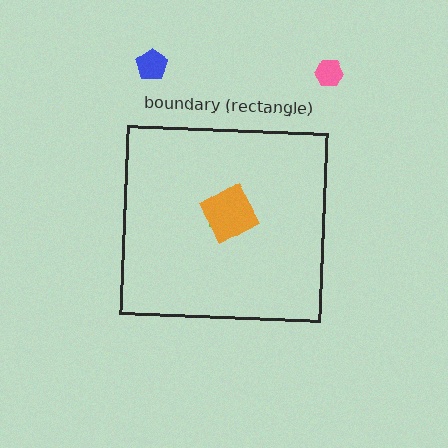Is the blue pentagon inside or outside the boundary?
Outside.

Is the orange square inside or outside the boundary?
Inside.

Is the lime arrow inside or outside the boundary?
Inside.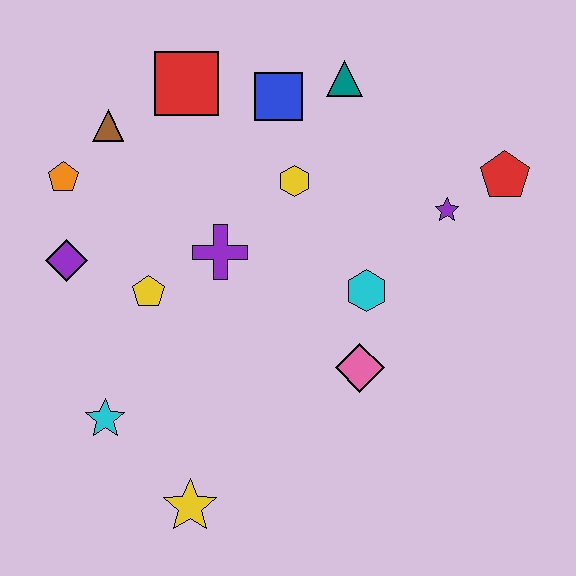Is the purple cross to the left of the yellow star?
No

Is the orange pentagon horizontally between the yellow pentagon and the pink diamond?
No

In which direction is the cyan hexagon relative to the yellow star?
The cyan hexagon is above the yellow star.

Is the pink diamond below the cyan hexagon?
Yes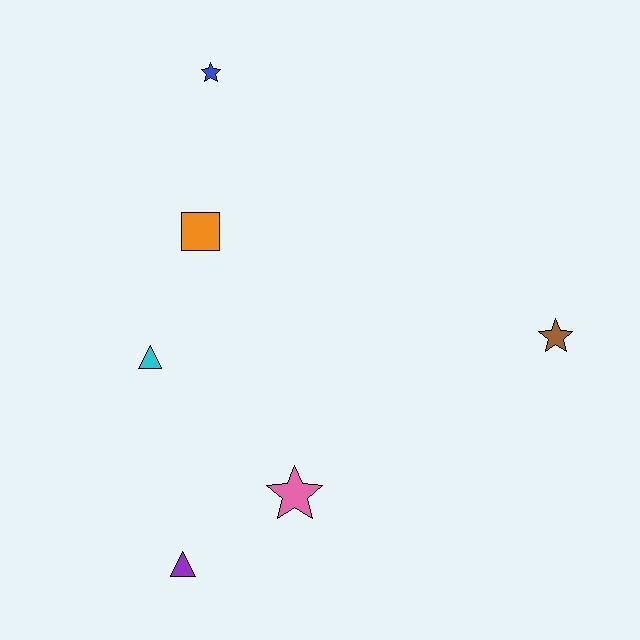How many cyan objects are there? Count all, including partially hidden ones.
There is 1 cyan object.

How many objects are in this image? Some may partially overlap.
There are 6 objects.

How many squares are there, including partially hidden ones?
There is 1 square.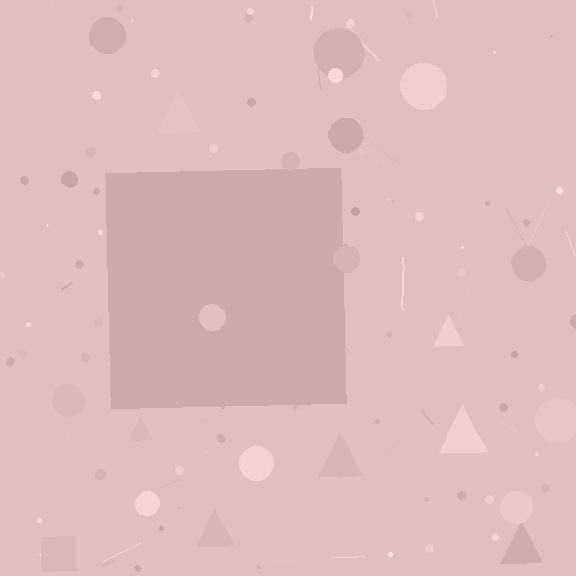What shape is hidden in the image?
A square is hidden in the image.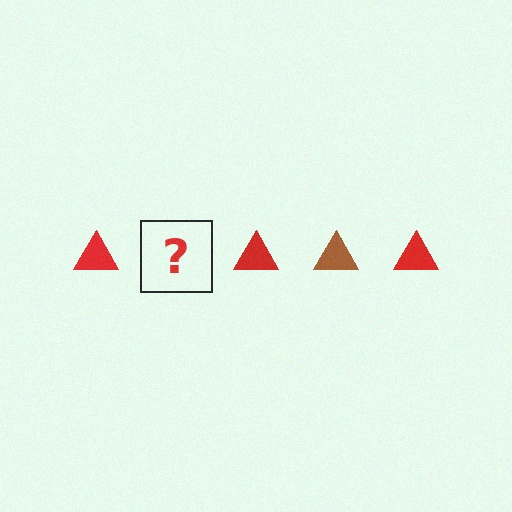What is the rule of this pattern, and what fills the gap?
The rule is that the pattern cycles through red, brown triangles. The gap should be filled with a brown triangle.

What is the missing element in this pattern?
The missing element is a brown triangle.